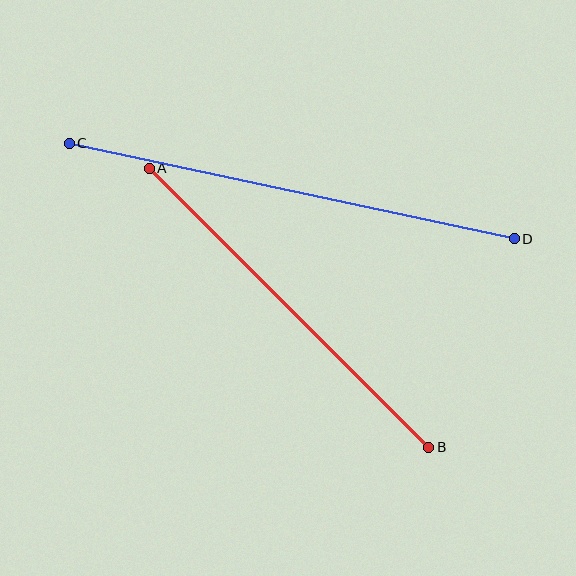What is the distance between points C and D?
The distance is approximately 455 pixels.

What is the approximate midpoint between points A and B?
The midpoint is at approximately (289, 308) pixels.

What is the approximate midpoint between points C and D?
The midpoint is at approximately (292, 191) pixels.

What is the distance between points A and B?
The distance is approximately 395 pixels.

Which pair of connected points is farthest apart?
Points C and D are farthest apart.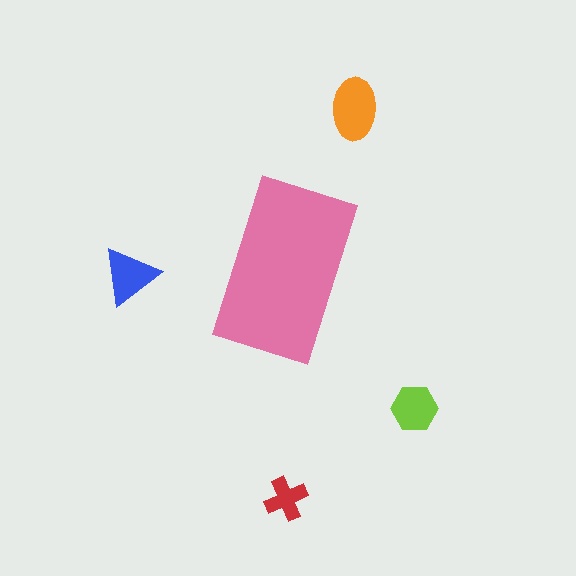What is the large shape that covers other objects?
A pink rectangle.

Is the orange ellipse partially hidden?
No, the orange ellipse is fully visible.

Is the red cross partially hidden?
No, the red cross is fully visible.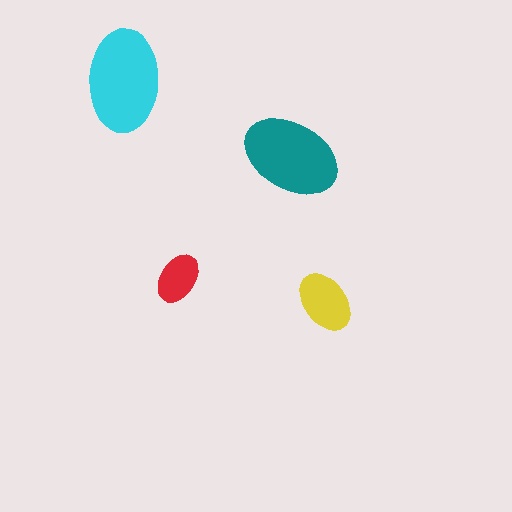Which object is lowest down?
The yellow ellipse is bottommost.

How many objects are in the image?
There are 4 objects in the image.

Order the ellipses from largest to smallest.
the cyan one, the teal one, the yellow one, the red one.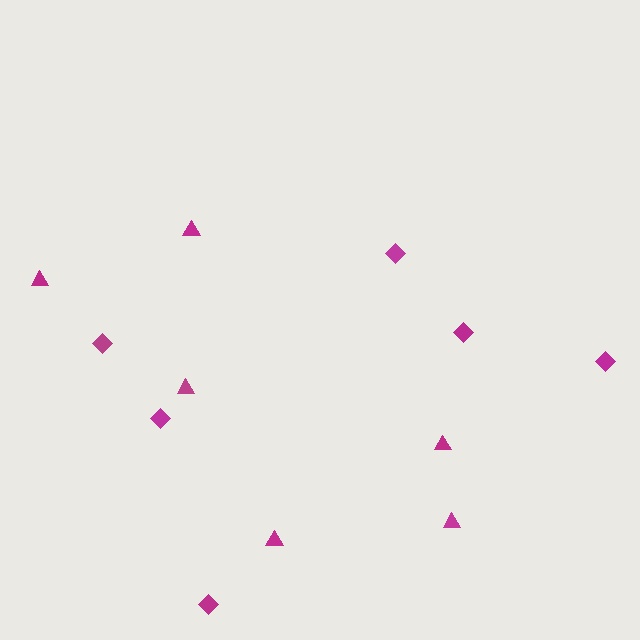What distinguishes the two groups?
There are 2 groups: one group of diamonds (6) and one group of triangles (6).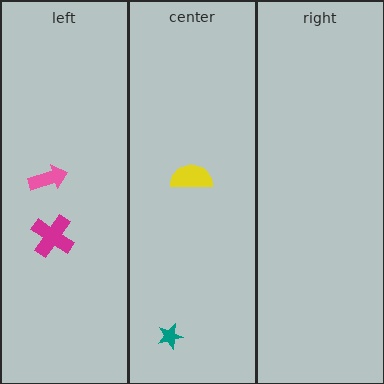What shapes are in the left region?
The magenta cross, the pink arrow.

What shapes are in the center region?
The teal star, the yellow semicircle.